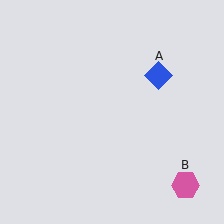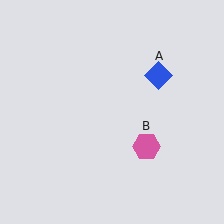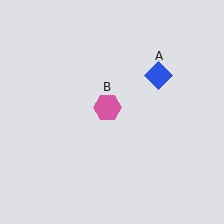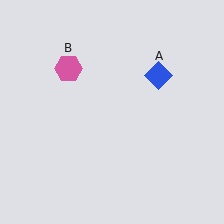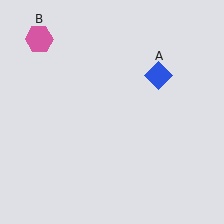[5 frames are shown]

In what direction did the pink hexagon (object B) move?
The pink hexagon (object B) moved up and to the left.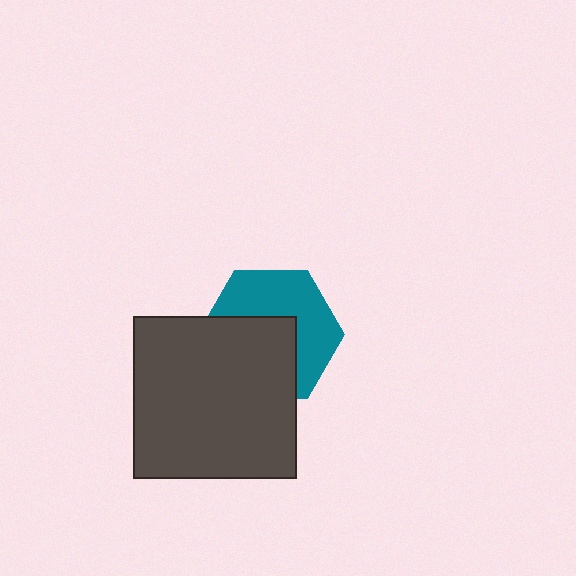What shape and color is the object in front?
The object in front is a dark gray square.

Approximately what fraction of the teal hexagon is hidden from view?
Roughly 50% of the teal hexagon is hidden behind the dark gray square.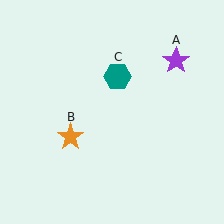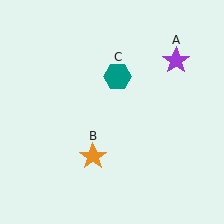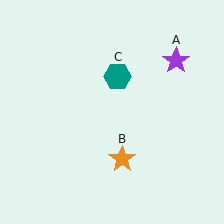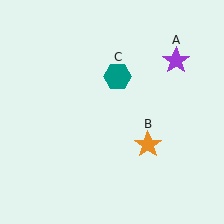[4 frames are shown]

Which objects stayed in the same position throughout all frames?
Purple star (object A) and teal hexagon (object C) remained stationary.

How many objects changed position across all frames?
1 object changed position: orange star (object B).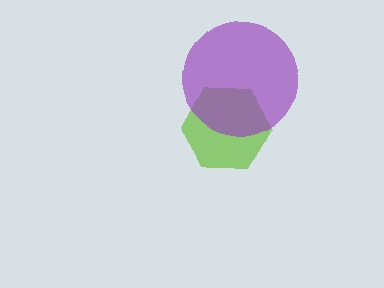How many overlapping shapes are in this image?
There are 2 overlapping shapes in the image.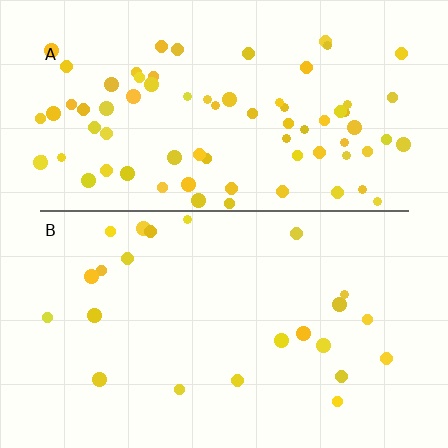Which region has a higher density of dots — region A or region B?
A (the top).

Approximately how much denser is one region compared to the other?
Approximately 3.3× — region A over region B.